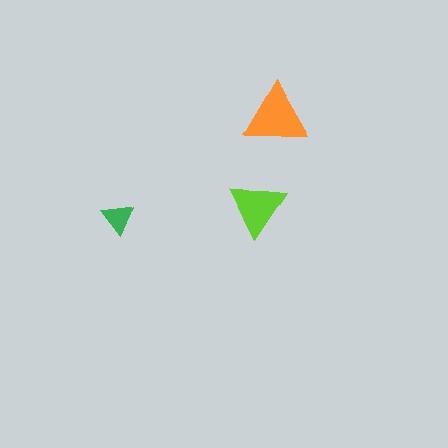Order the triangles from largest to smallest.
the orange one, the lime one, the green one.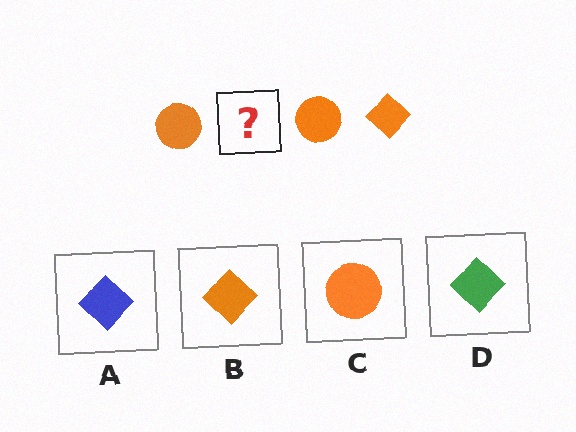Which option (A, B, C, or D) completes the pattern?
B.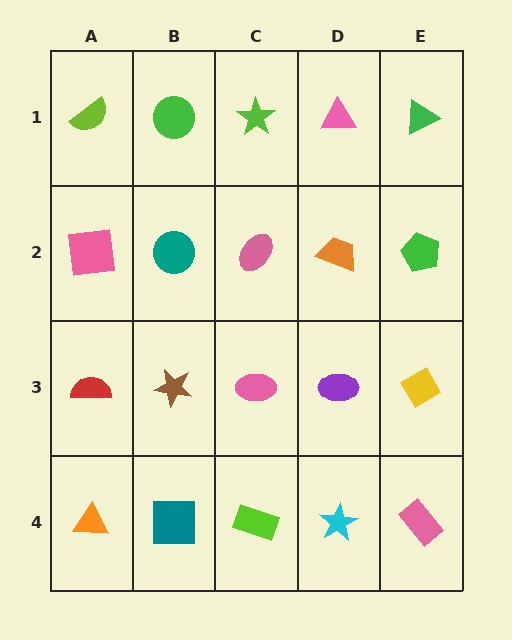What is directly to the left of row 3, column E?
A purple ellipse.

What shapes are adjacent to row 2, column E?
A green triangle (row 1, column E), a yellow diamond (row 3, column E), an orange trapezoid (row 2, column D).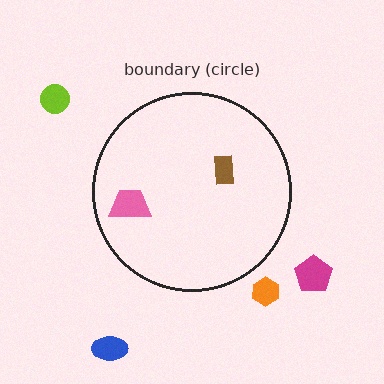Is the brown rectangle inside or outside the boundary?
Inside.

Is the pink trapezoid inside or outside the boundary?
Inside.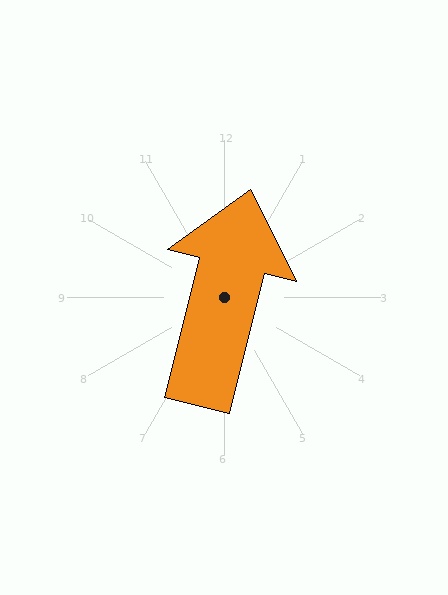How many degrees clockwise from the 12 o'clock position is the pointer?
Approximately 14 degrees.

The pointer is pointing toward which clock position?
Roughly 12 o'clock.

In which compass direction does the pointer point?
North.